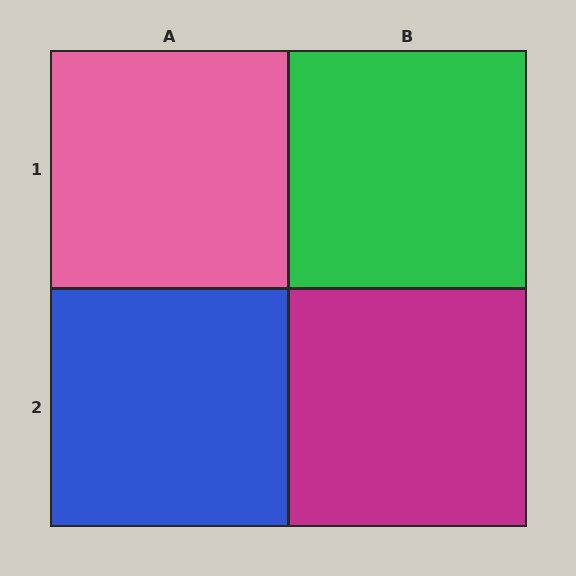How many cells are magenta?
1 cell is magenta.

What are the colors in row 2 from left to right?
Blue, magenta.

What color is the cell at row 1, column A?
Pink.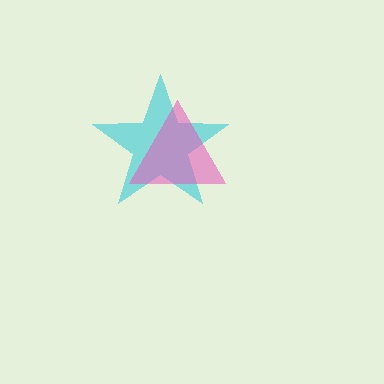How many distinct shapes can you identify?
There are 2 distinct shapes: a cyan star, a pink triangle.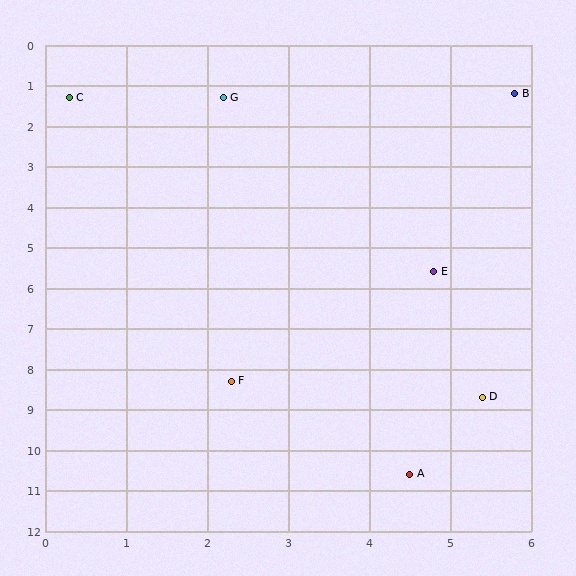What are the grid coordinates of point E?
Point E is at approximately (4.8, 5.6).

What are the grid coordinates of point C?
Point C is at approximately (0.3, 1.3).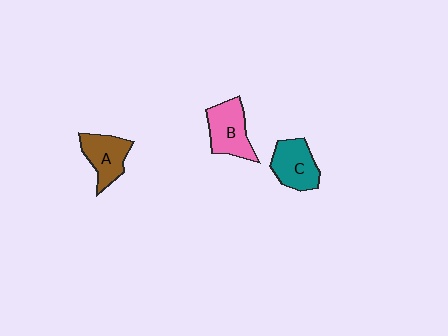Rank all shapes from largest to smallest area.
From largest to smallest: B (pink), C (teal), A (brown).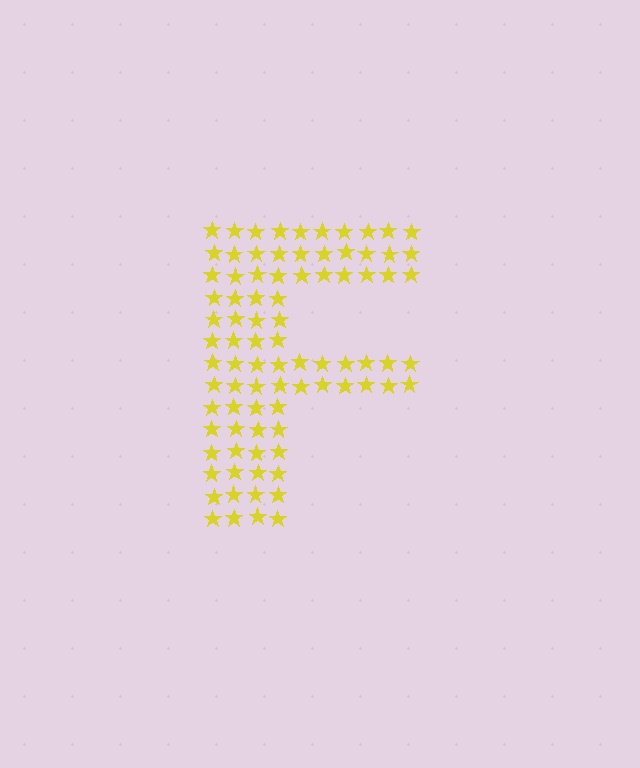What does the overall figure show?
The overall figure shows the letter F.